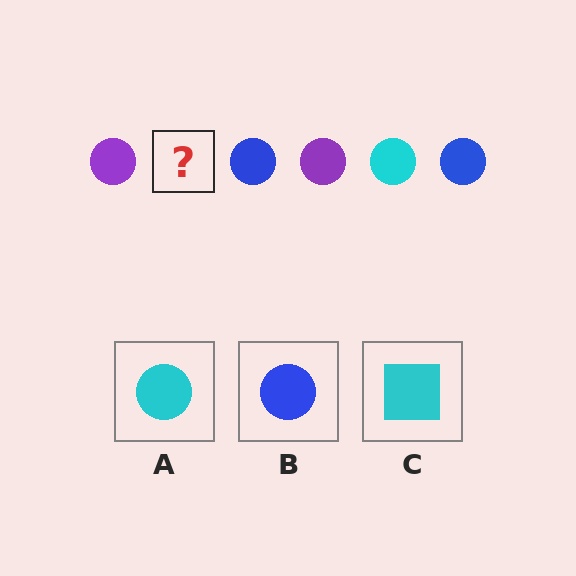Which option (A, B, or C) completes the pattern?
A.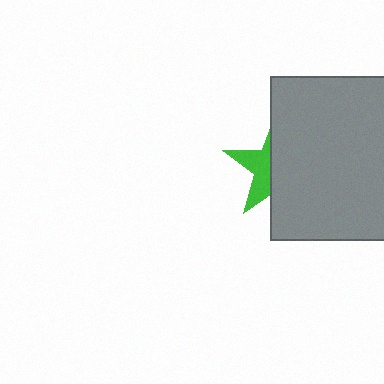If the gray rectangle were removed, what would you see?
You would see the complete green star.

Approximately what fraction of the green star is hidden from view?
Roughly 62% of the green star is hidden behind the gray rectangle.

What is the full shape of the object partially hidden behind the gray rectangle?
The partially hidden object is a green star.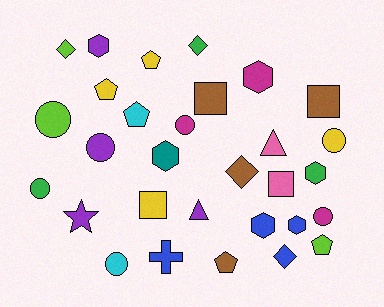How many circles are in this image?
There are 7 circles.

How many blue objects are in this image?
There are 4 blue objects.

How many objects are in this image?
There are 30 objects.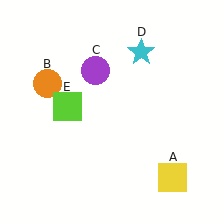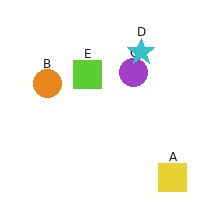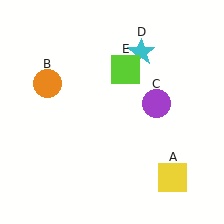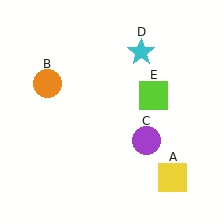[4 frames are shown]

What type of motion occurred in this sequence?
The purple circle (object C), lime square (object E) rotated clockwise around the center of the scene.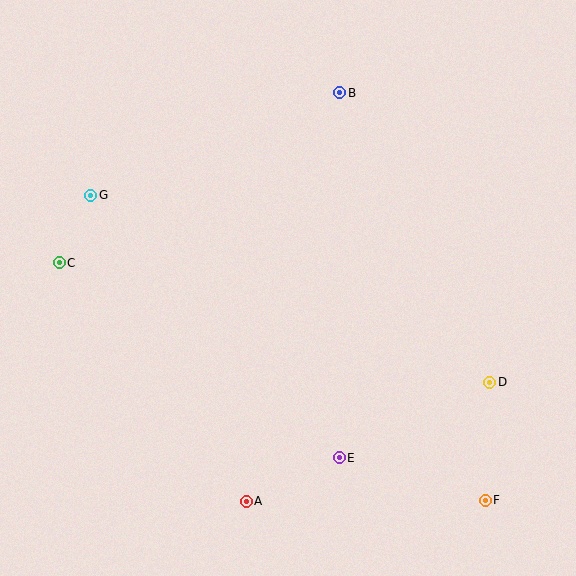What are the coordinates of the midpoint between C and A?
The midpoint between C and A is at (153, 382).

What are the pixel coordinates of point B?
Point B is at (340, 93).